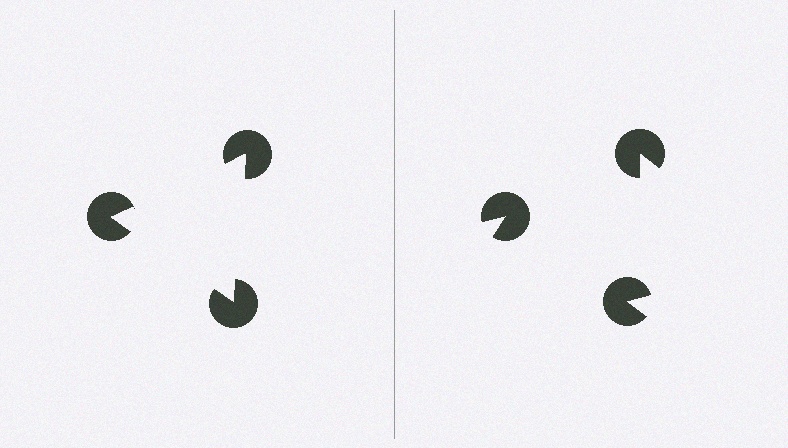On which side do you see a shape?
An illusory triangle appears on the left side. On the right side the wedge cuts are rotated, so no coherent shape forms.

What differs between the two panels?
The pac-man discs are positioned identically on both sides; only the wedge orientations differ. On the left they align to a triangle; on the right they are misaligned.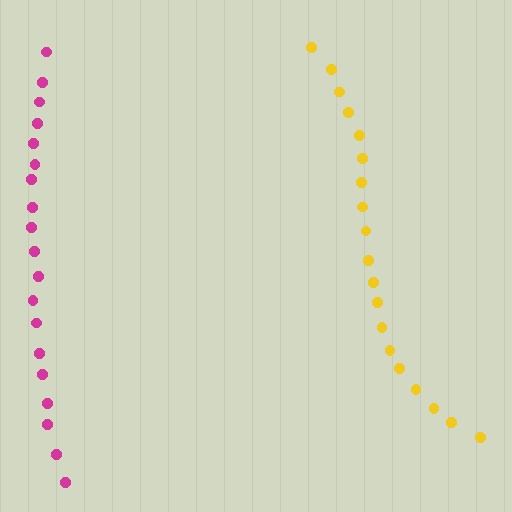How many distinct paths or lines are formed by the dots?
There are 2 distinct paths.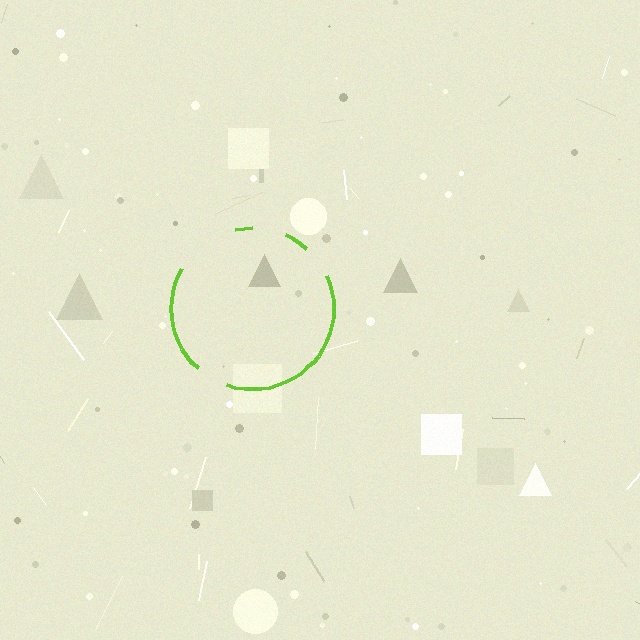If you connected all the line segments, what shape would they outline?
They would outline a circle.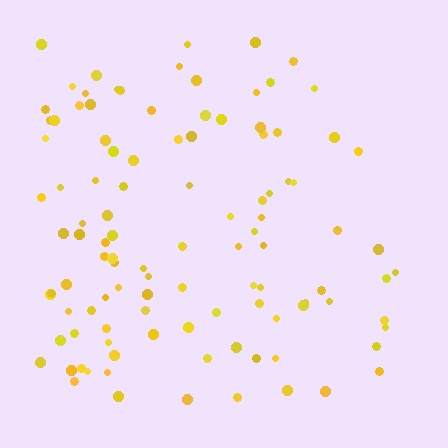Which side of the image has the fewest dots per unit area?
The right.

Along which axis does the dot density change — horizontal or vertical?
Horizontal.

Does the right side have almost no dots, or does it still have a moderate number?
Still a moderate number, just noticeably fewer than the left.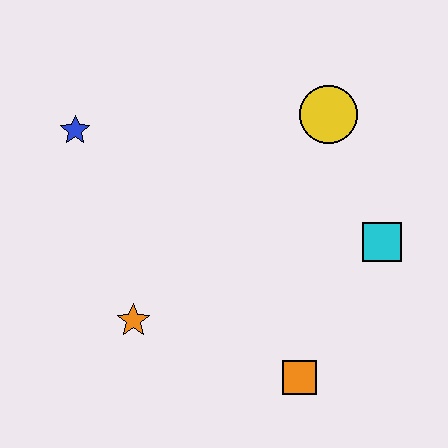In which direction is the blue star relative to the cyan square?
The blue star is to the left of the cyan square.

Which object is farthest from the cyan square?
The blue star is farthest from the cyan square.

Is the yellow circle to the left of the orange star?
No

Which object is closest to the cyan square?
The yellow circle is closest to the cyan square.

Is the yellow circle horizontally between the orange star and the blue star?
No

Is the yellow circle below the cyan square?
No